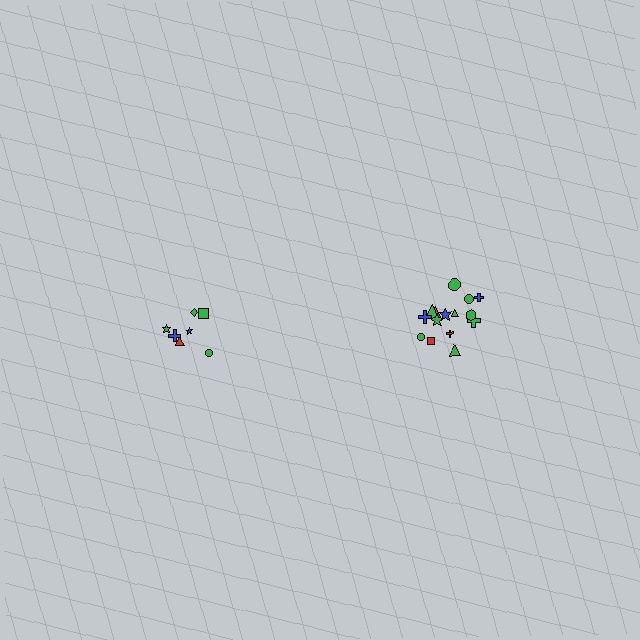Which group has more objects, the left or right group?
The right group.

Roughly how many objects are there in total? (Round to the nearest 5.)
Roughly 20 objects in total.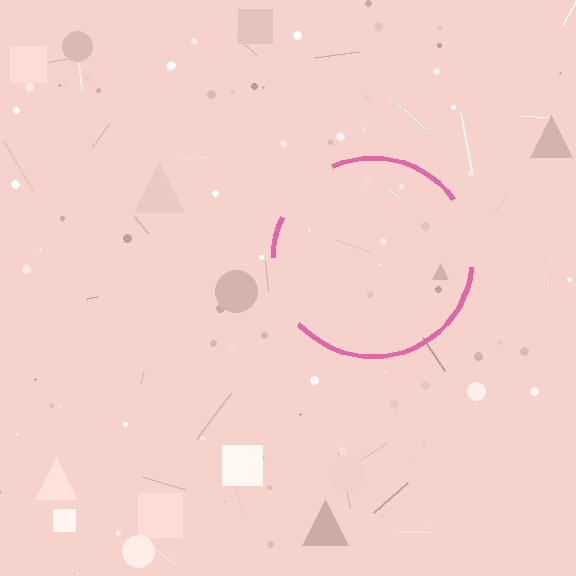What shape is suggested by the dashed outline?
The dashed outline suggests a circle.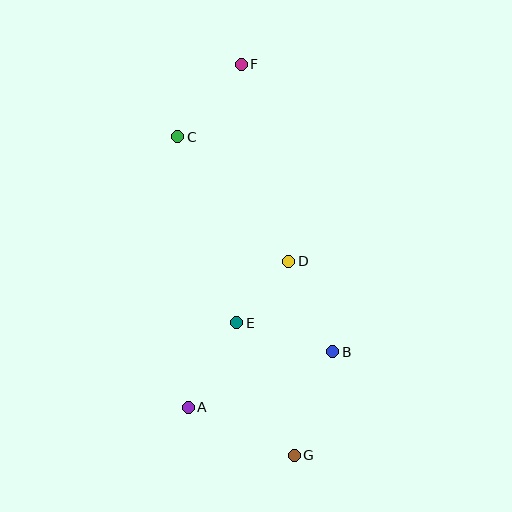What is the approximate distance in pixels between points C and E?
The distance between C and E is approximately 195 pixels.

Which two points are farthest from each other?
Points F and G are farthest from each other.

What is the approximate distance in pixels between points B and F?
The distance between B and F is approximately 302 pixels.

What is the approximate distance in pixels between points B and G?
The distance between B and G is approximately 111 pixels.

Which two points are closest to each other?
Points D and E are closest to each other.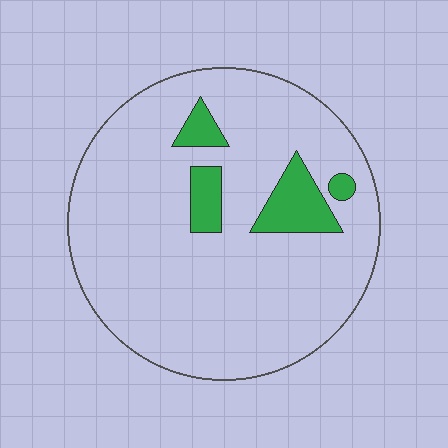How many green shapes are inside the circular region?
4.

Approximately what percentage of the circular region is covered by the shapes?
Approximately 10%.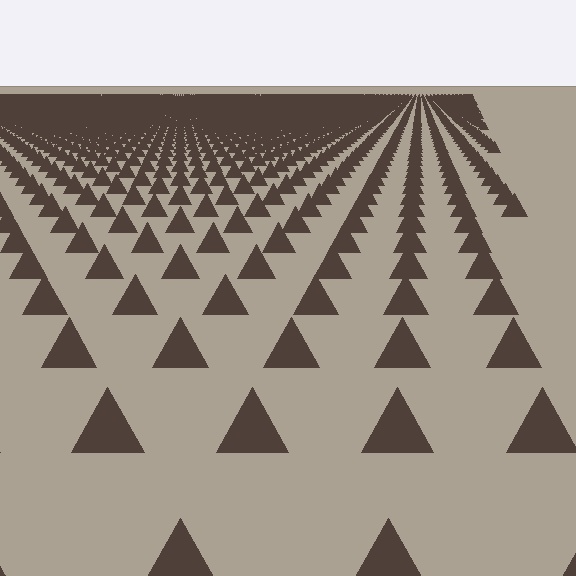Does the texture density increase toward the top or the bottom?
Density increases toward the top.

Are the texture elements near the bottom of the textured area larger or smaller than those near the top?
Larger. Near the bottom, elements are closer to the viewer and appear at a bigger on-screen size.